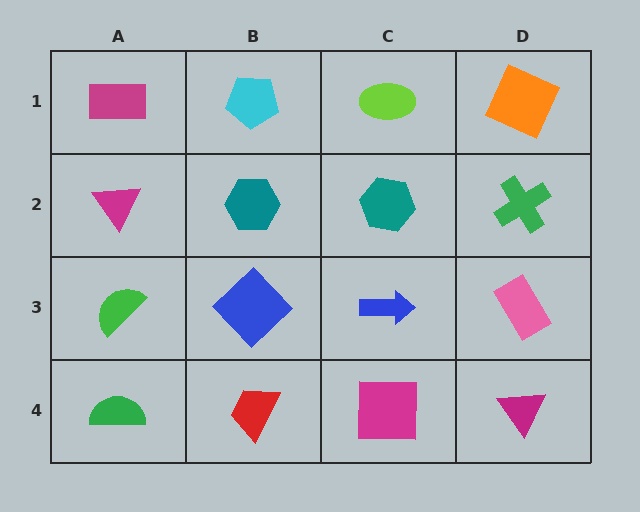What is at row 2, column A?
A magenta triangle.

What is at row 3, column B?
A blue diamond.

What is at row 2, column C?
A teal hexagon.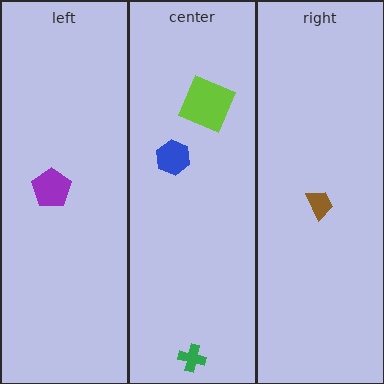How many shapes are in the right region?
1.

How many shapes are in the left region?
1.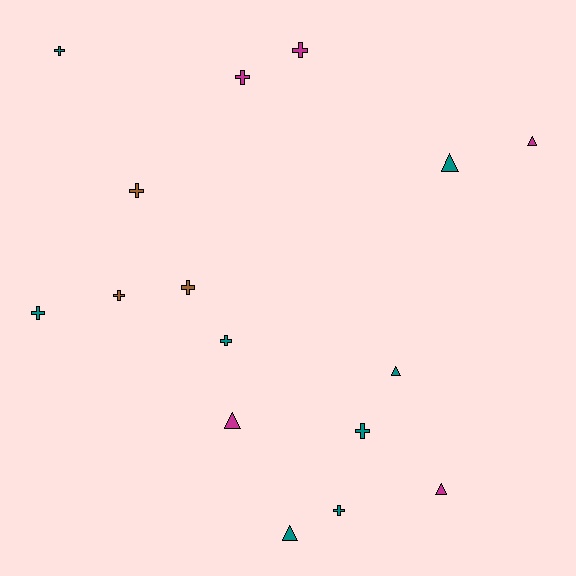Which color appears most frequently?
Teal, with 8 objects.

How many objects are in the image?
There are 16 objects.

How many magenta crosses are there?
There are 2 magenta crosses.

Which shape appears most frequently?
Cross, with 10 objects.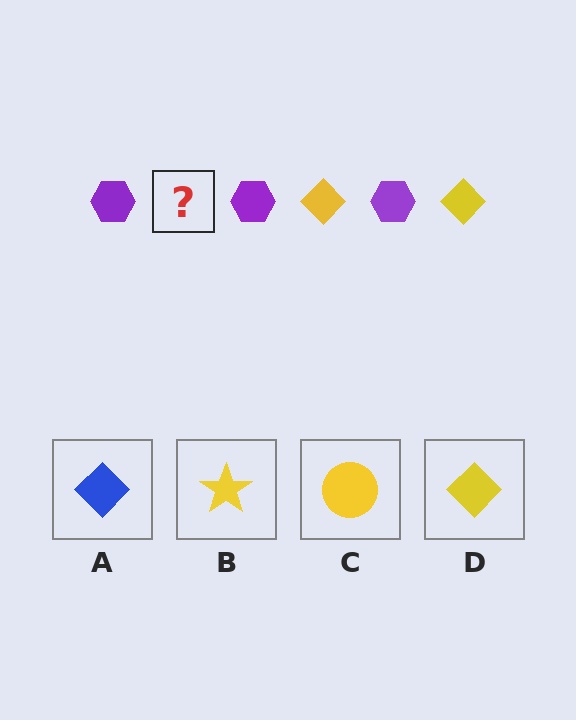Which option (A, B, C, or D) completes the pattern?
D.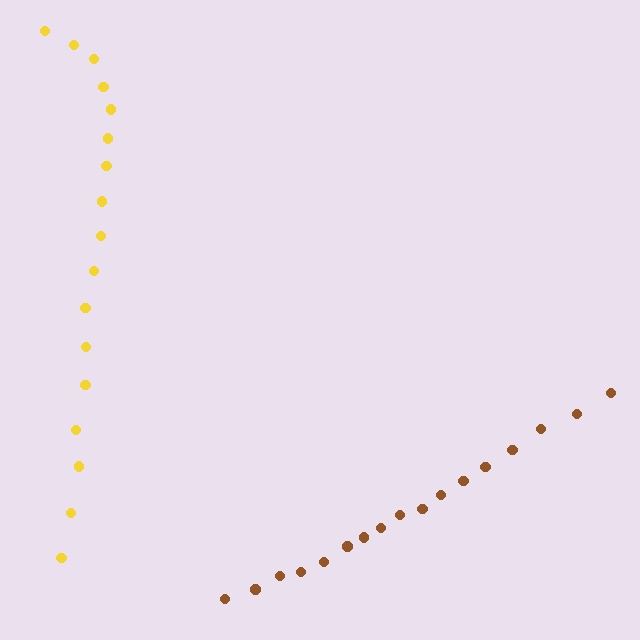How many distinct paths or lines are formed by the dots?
There are 2 distinct paths.